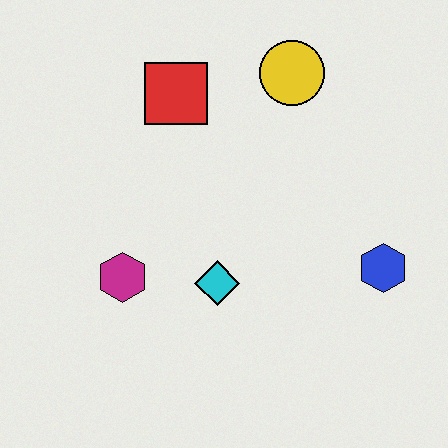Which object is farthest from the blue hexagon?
The red square is farthest from the blue hexagon.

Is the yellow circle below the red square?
No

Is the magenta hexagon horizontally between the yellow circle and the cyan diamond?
No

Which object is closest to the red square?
The yellow circle is closest to the red square.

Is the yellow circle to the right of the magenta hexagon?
Yes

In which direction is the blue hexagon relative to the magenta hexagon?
The blue hexagon is to the right of the magenta hexagon.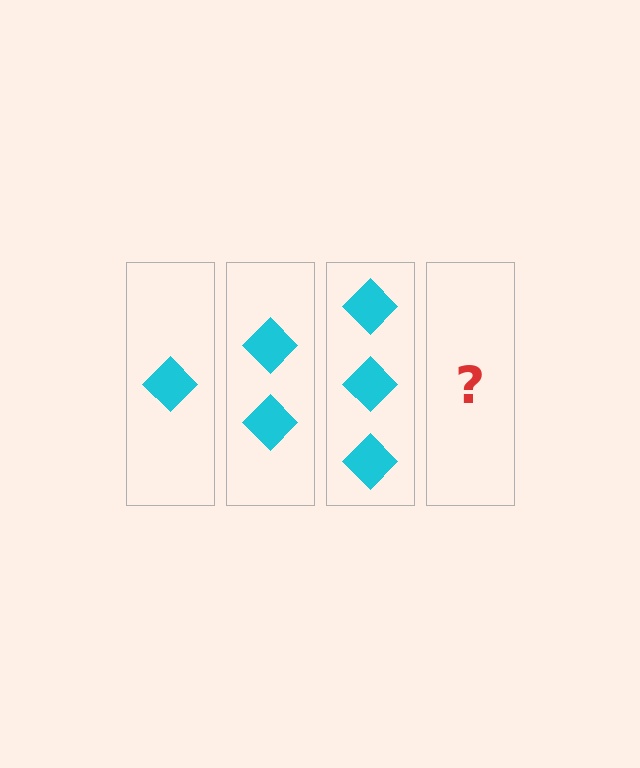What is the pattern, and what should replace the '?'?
The pattern is that each step adds one more diamond. The '?' should be 4 diamonds.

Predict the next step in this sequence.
The next step is 4 diamonds.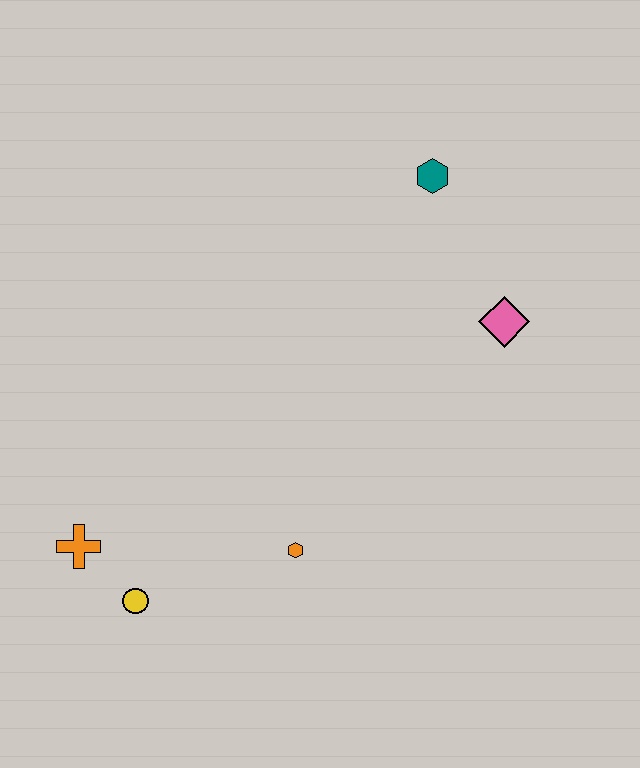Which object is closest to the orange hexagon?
The yellow circle is closest to the orange hexagon.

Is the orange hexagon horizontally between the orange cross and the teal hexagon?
Yes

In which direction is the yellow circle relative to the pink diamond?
The yellow circle is to the left of the pink diamond.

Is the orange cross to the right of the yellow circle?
No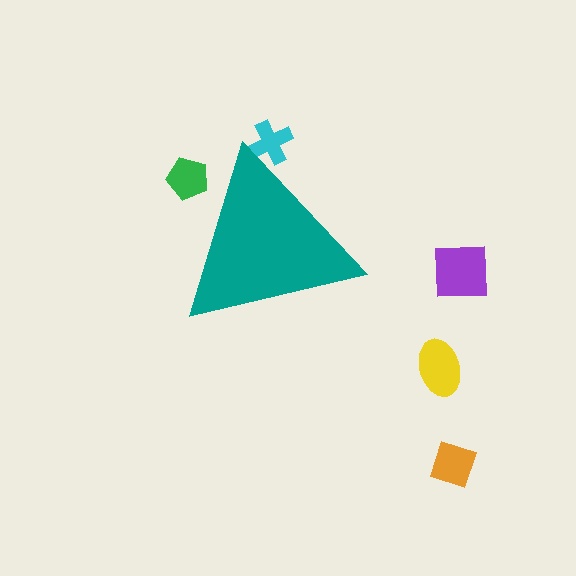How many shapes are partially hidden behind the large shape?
2 shapes are partially hidden.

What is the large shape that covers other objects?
A teal triangle.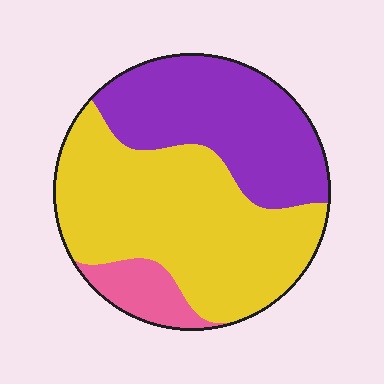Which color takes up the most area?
Yellow, at roughly 55%.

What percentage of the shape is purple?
Purple covers 36% of the shape.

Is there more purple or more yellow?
Yellow.